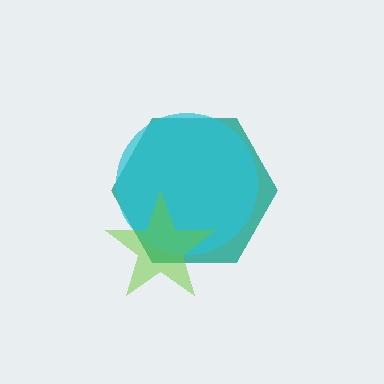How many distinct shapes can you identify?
There are 3 distinct shapes: a teal hexagon, a cyan circle, a lime star.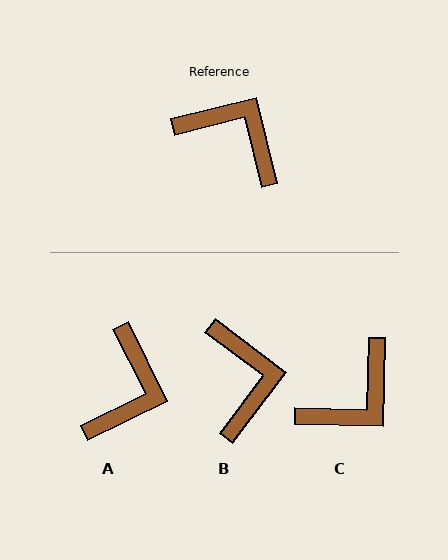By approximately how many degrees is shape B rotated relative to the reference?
Approximately 51 degrees clockwise.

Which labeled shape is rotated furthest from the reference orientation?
C, about 105 degrees away.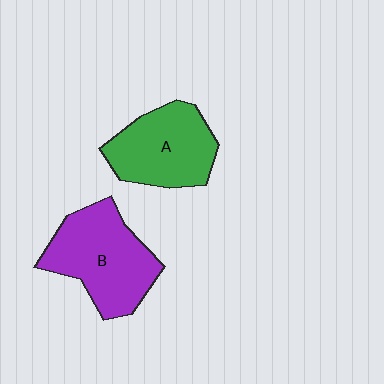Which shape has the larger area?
Shape B (purple).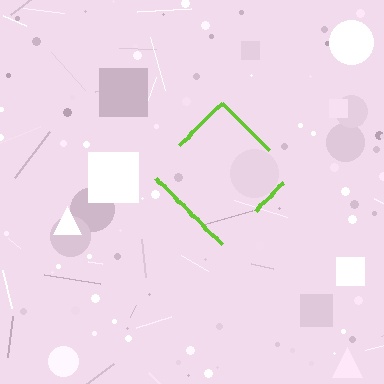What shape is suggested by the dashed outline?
The dashed outline suggests a diamond.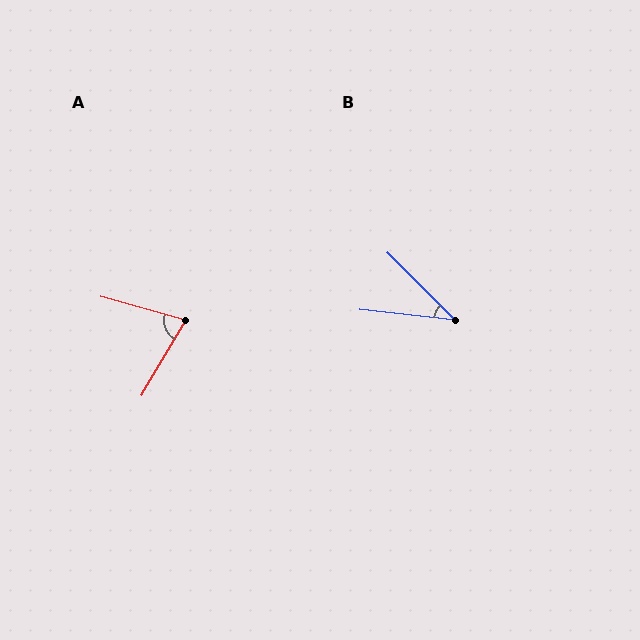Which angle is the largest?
A, at approximately 75 degrees.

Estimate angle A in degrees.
Approximately 75 degrees.